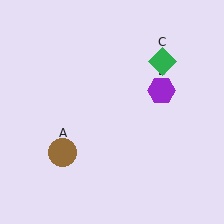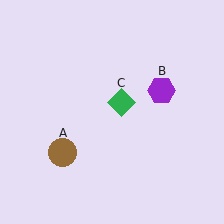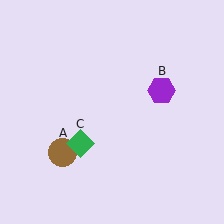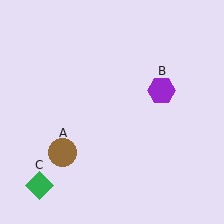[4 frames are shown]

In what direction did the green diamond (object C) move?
The green diamond (object C) moved down and to the left.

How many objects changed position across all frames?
1 object changed position: green diamond (object C).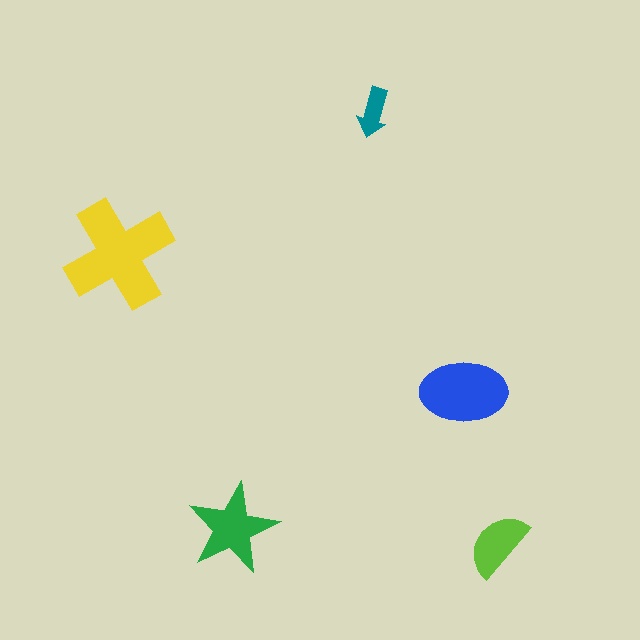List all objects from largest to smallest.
The yellow cross, the blue ellipse, the green star, the lime semicircle, the teal arrow.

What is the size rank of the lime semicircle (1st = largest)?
4th.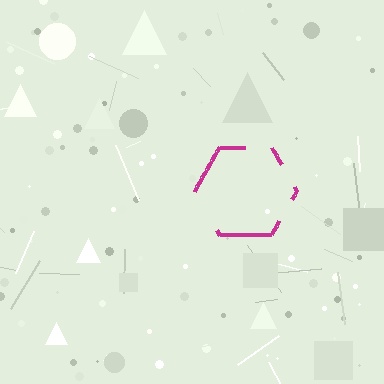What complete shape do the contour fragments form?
The contour fragments form a hexagon.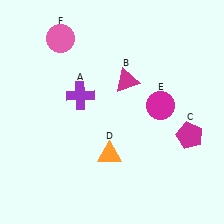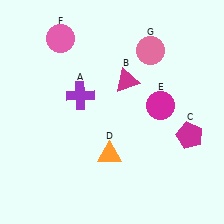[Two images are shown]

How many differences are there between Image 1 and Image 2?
There is 1 difference between the two images.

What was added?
A pink circle (G) was added in Image 2.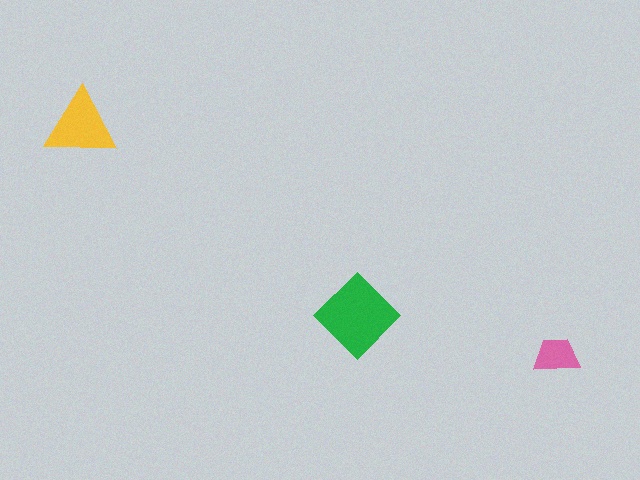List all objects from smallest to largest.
The pink trapezoid, the yellow triangle, the green diamond.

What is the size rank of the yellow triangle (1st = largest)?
2nd.